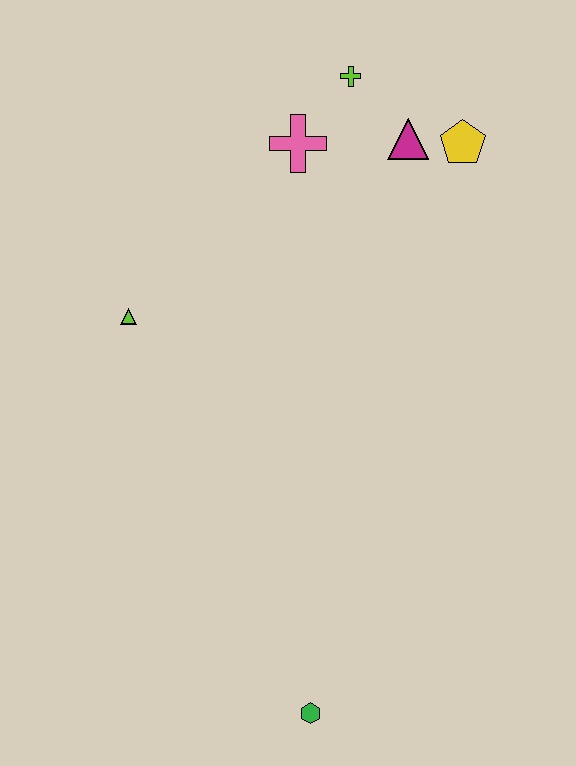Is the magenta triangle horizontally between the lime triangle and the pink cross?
No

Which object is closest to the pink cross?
The lime cross is closest to the pink cross.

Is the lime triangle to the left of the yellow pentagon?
Yes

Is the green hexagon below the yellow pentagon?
Yes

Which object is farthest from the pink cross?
The green hexagon is farthest from the pink cross.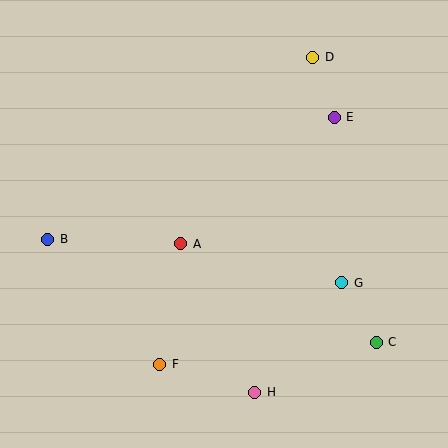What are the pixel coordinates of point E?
Point E is at (334, 117).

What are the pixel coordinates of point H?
Point H is at (255, 392).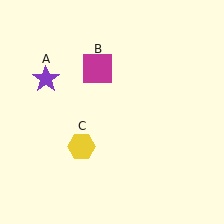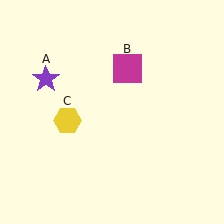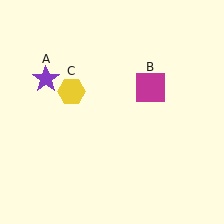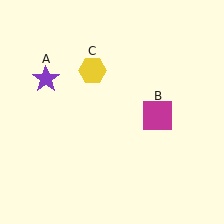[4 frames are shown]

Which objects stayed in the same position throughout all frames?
Purple star (object A) remained stationary.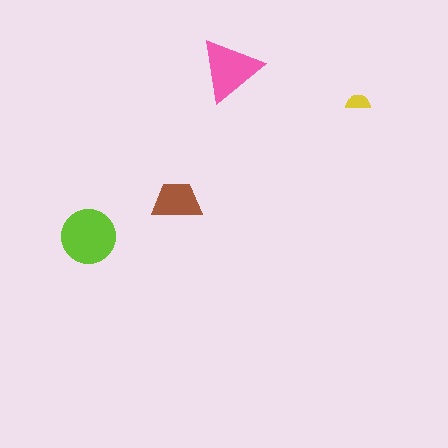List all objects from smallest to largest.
The yellow semicircle, the brown trapezoid, the pink triangle, the lime circle.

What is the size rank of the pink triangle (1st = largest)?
2nd.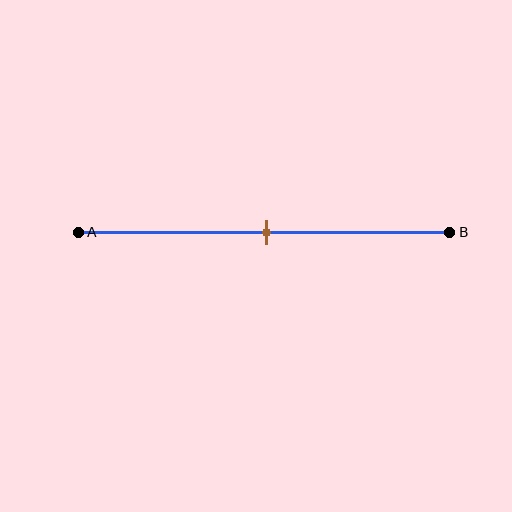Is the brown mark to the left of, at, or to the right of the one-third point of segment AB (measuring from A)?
The brown mark is to the right of the one-third point of segment AB.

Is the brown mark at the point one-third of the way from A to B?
No, the mark is at about 50% from A, not at the 33% one-third point.